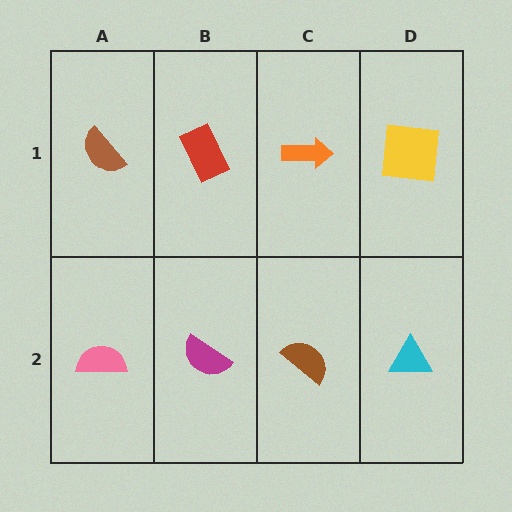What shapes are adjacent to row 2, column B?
A red rectangle (row 1, column B), a pink semicircle (row 2, column A), a brown semicircle (row 2, column C).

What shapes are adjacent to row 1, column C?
A brown semicircle (row 2, column C), a red rectangle (row 1, column B), a yellow square (row 1, column D).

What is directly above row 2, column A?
A brown semicircle.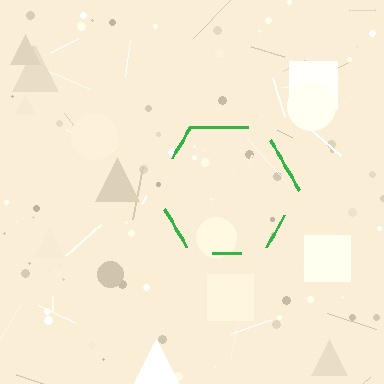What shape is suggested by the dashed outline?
The dashed outline suggests a hexagon.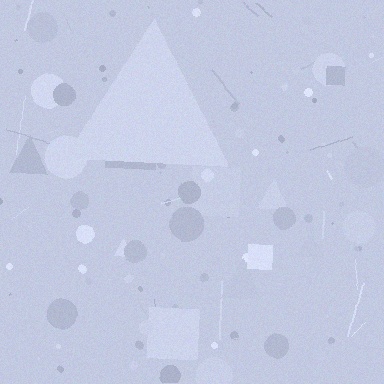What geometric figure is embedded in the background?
A triangle is embedded in the background.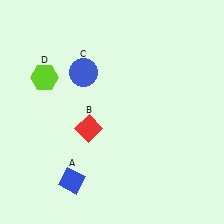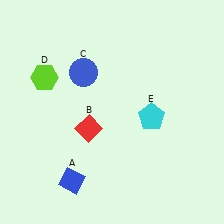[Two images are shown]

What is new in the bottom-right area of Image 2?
A cyan pentagon (E) was added in the bottom-right area of Image 2.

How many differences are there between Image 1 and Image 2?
There is 1 difference between the two images.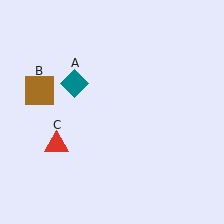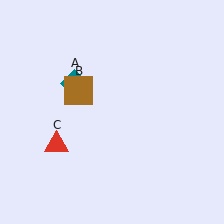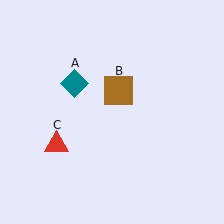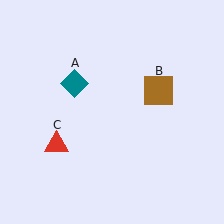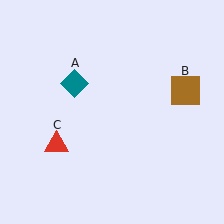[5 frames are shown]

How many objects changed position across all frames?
1 object changed position: brown square (object B).